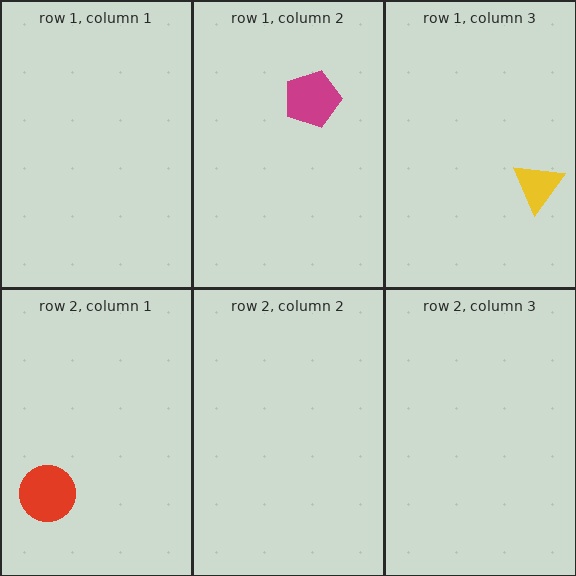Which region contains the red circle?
The row 2, column 1 region.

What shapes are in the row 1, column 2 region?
The magenta pentagon.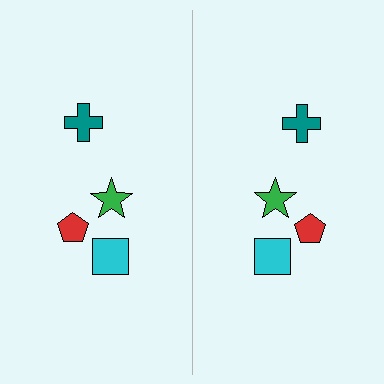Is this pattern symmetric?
Yes, this pattern has bilateral (reflection) symmetry.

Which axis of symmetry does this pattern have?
The pattern has a vertical axis of symmetry running through the center of the image.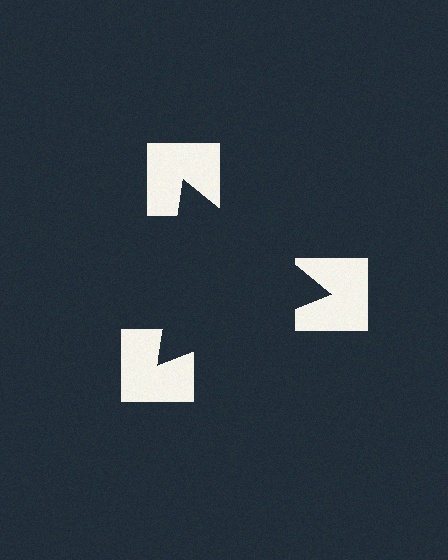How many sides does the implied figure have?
3 sides.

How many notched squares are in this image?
There are 3 — one at each vertex of the illusory triangle.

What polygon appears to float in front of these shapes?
An illusory triangle — its edges are inferred from the aligned wedge cuts in the notched squares, not physically drawn.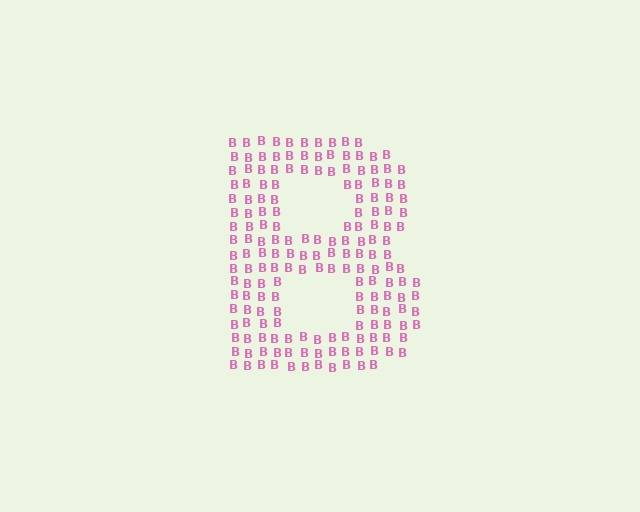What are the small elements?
The small elements are letter B's.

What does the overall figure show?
The overall figure shows the letter B.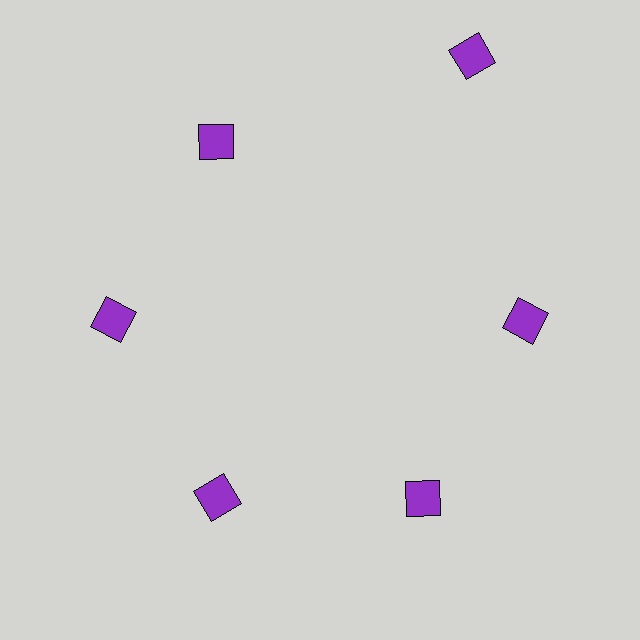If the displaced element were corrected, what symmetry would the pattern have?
It would have 6-fold rotational symmetry — the pattern would map onto itself every 60 degrees.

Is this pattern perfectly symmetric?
No. The 6 purple diamonds are arranged in a ring, but one element near the 1 o'clock position is pushed outward from the center, breaking the 6-fold rotational symmetry.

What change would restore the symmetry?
The symmetry would be restored by moving it inward, back onto the ring so that all 6 diamonds sit at equal angles and equal distance from the center.